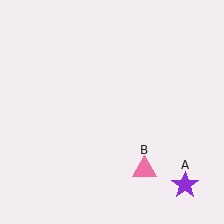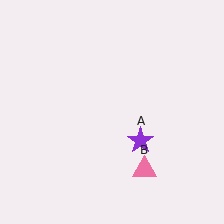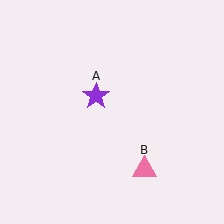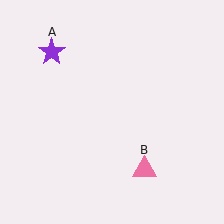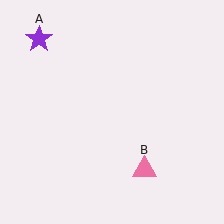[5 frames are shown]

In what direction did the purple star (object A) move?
The purple star (object A) moved up and to the left.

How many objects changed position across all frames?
1 object changed position: purple star (object A).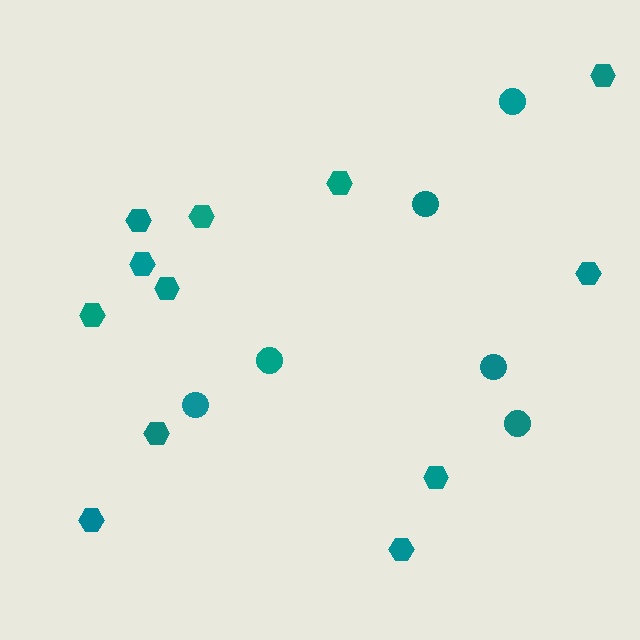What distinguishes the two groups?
There are 2 groups: one group of circles (6) and one group of hexagons (12).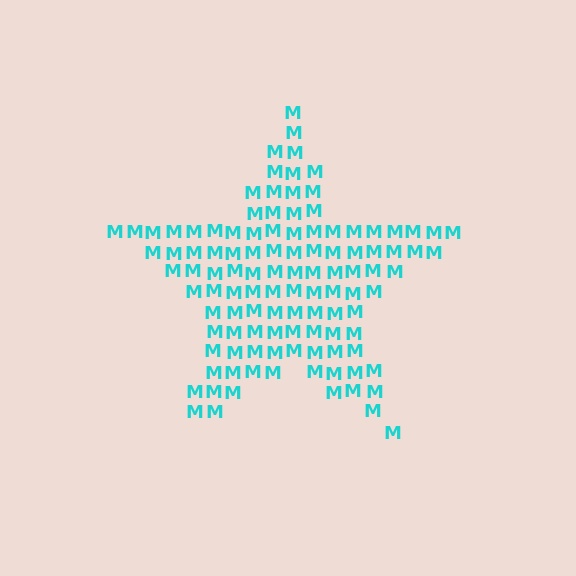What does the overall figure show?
The overall figure shows a star.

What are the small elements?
The small elements are letter M's.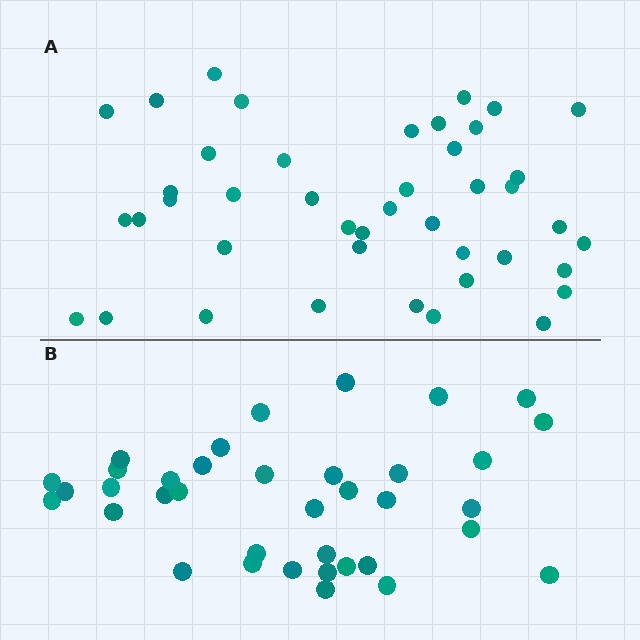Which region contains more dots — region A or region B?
Region A (the top region) has more dots.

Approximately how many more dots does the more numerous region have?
Region A has about 6 more dots than region B.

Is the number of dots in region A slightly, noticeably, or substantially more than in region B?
Region A has only slightly more — the two regions are fairly close. The ratio is roughly 1.2 to 1.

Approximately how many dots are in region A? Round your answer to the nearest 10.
About 40 dots. (The exact count is 43, which rounds to 40.)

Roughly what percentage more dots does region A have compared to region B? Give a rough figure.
About 15% more.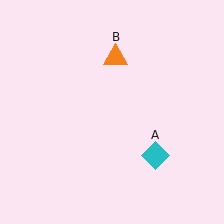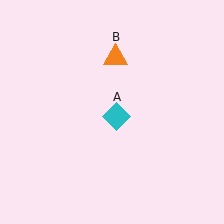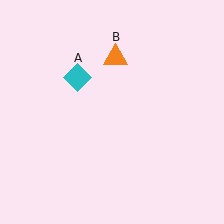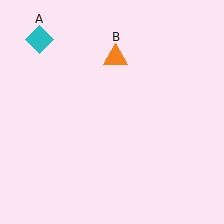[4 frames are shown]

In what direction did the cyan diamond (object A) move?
The cyan diamond (object A) moved up and to the left.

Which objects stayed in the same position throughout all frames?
Orange triangle (object B) remained stationary.